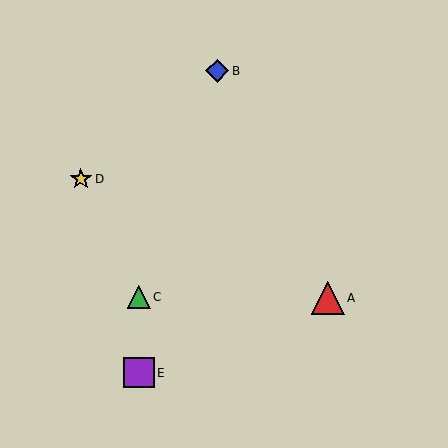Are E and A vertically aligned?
No, E is at x≈139 and A is at x≈328.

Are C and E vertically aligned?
Yes, both are at x≈139.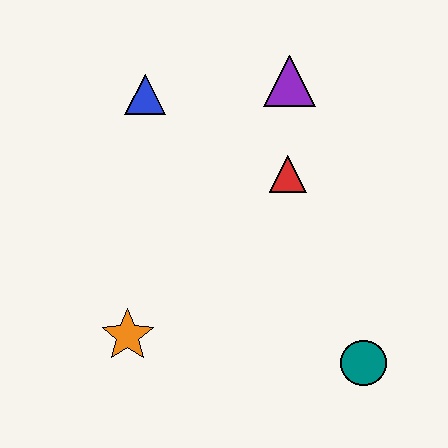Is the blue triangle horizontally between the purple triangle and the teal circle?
No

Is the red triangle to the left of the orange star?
No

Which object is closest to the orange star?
The red triangle is closest to the orange star.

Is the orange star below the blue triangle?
Yes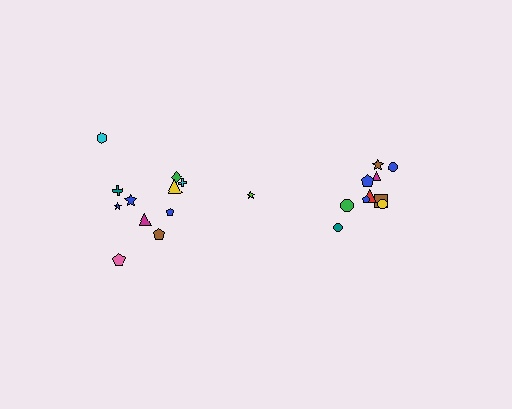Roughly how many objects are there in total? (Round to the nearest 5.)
Roughly 20 objects in total.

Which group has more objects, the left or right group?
The left group.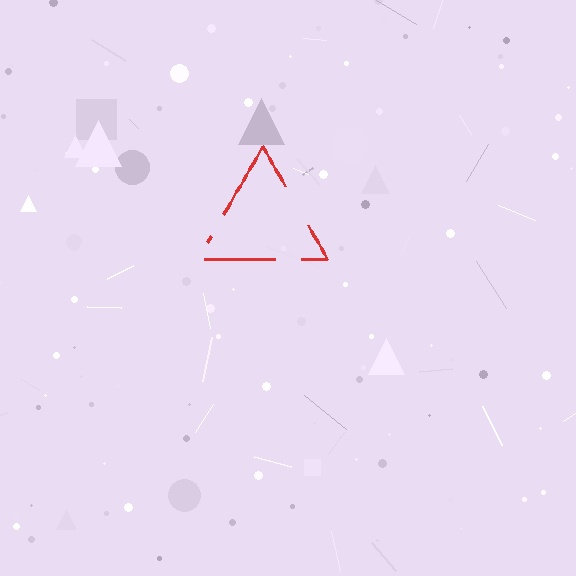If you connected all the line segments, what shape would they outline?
They would outline a triangle.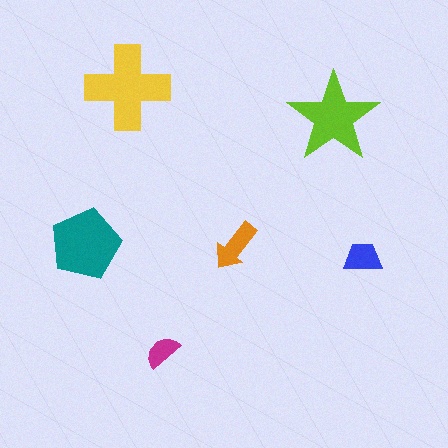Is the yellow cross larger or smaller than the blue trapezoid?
Larger.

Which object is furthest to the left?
The teal pentagon is leftmost.